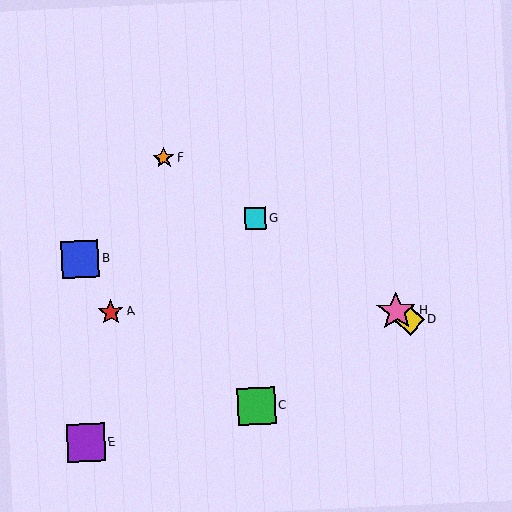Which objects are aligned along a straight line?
Objects D, F, G, H are aligned along a straight line.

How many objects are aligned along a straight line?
4 objects (D, F, G, H) are aligned along a straight line.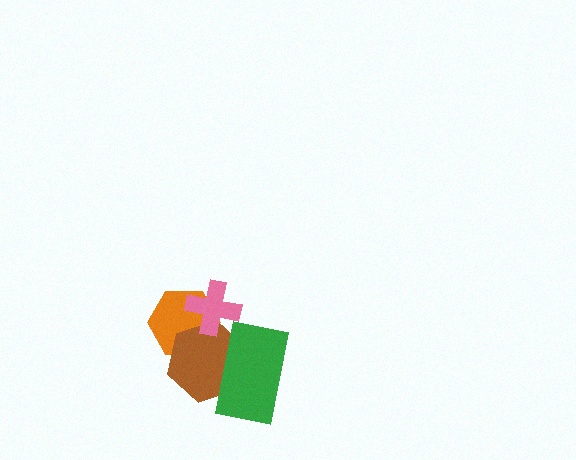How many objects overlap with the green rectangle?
1 object overlaps with the green rectangle.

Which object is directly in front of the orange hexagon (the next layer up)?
The brown hexagon is directly in front of the orange hexagon.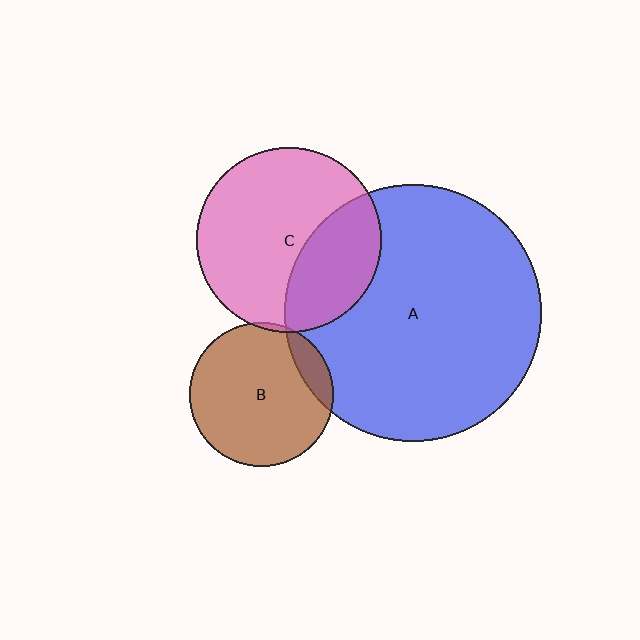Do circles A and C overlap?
Yes.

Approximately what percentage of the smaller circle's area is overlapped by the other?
Approximately 35%.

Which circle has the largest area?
Circle A (blue).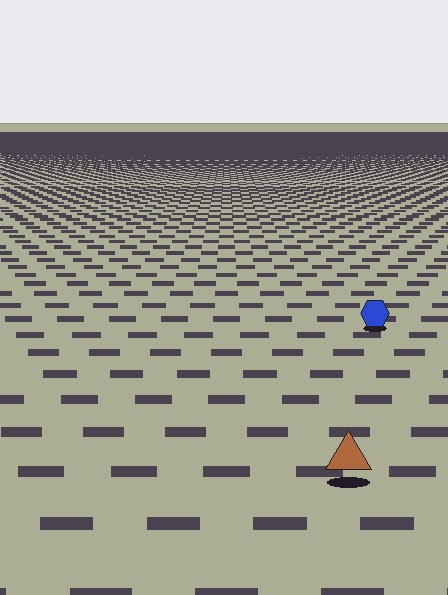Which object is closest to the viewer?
The brown triangle is closest. The texture marks near it are larger and more spread out.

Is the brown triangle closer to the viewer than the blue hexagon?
Yes. The brown triangle is closer — you can tell from the texture gradient: the ground texture is coarser near it.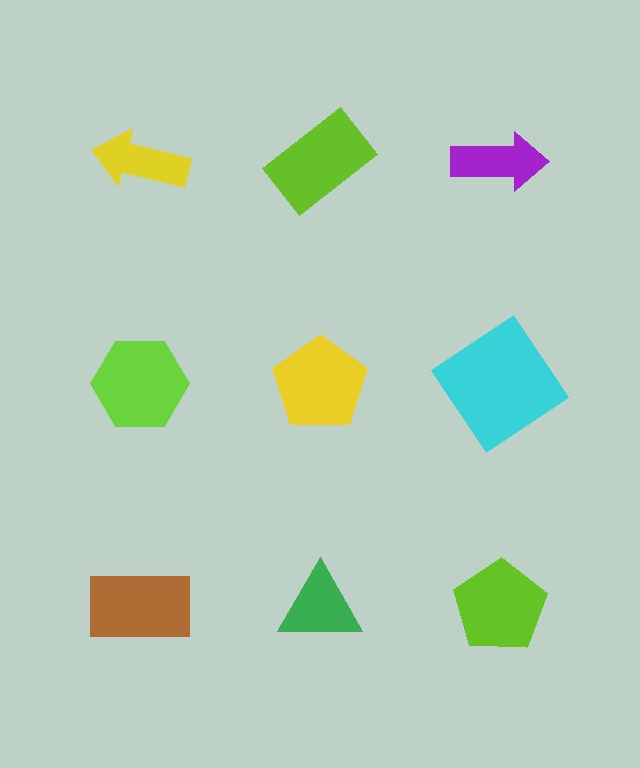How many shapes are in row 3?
3 shapes.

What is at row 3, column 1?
A brown rectangle.